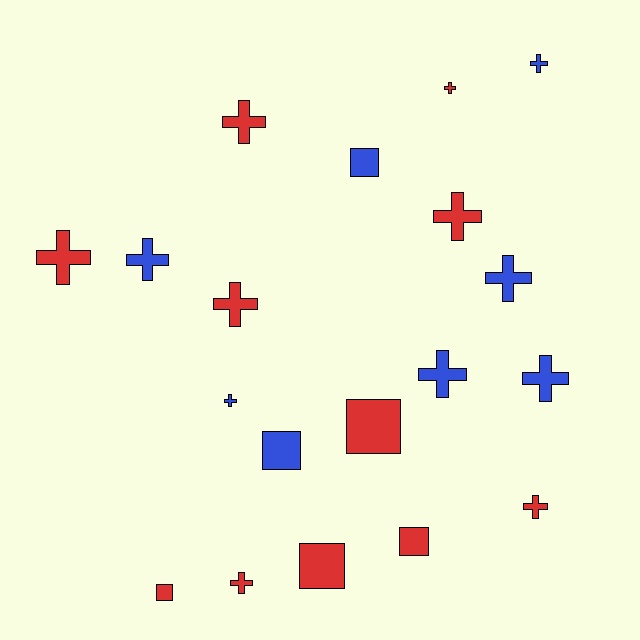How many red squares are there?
There are 4 red squares.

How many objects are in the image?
There are 19 objects.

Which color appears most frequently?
Red, with 11 objects.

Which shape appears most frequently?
Cross, with 13 objects.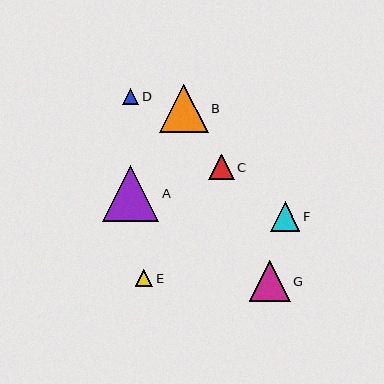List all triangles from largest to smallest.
From largest to smallest: A, B, G, F, C, E, D.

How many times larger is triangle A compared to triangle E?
Triangle A is approximately 3.3 times the size of triangle E.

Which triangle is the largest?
Triangle A is the largest with a size of approximately 56 pixels.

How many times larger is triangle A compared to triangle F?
Triangle A is approximately 1.9 times the size of triangle F.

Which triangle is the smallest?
Triangle D is the smallest with a size of approximately 16 pixels.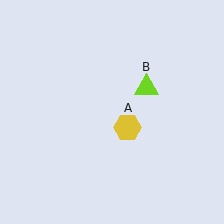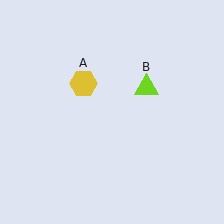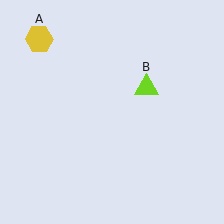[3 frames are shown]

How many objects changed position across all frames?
1 object changed position: yellow hexagon (object A).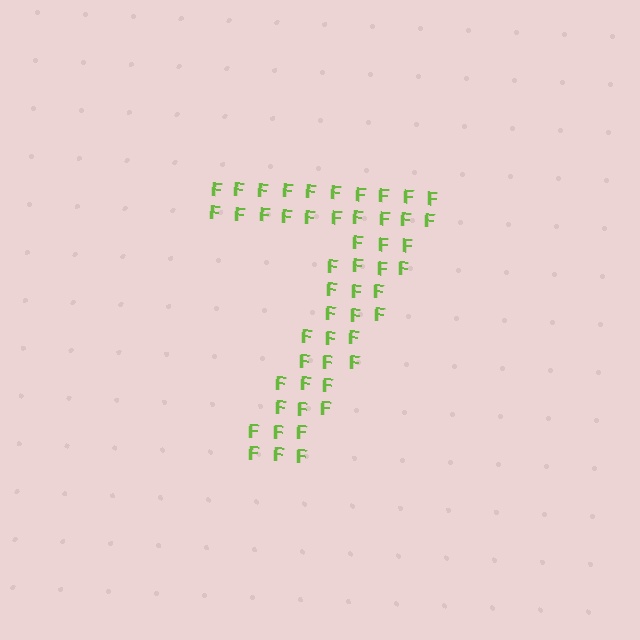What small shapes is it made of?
It is made of small letter F's.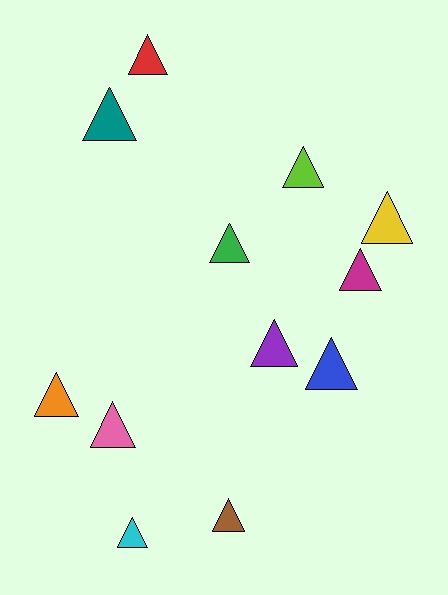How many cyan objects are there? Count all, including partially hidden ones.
There is 1 cyan object.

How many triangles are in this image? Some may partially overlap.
There are 12 triangles.